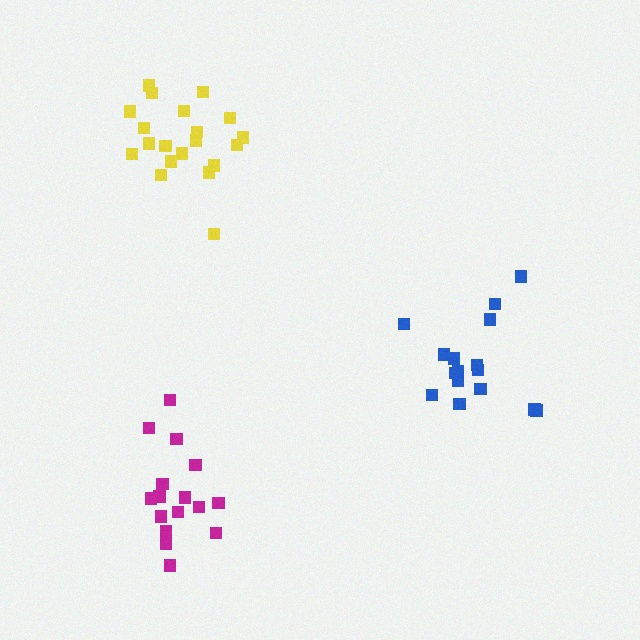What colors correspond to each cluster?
The clusters are colored: blue, yellow, magenta.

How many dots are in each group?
Group 1: 16 dots, Group 2: 20 dots, Group 3: 16 dots (52 total).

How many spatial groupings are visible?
There are 3 spatial groupings.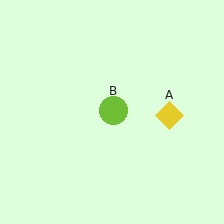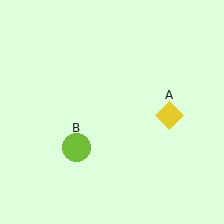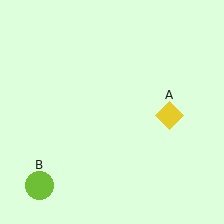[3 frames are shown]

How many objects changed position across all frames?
1 object changed position: lime circle (object B).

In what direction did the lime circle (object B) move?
The lime circle (object B) moved down and to the left.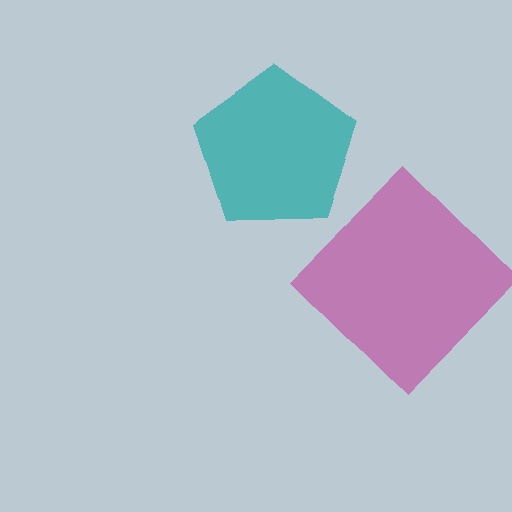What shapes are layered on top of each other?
The layered shapes are: a magenta diamond, a teal pentagon.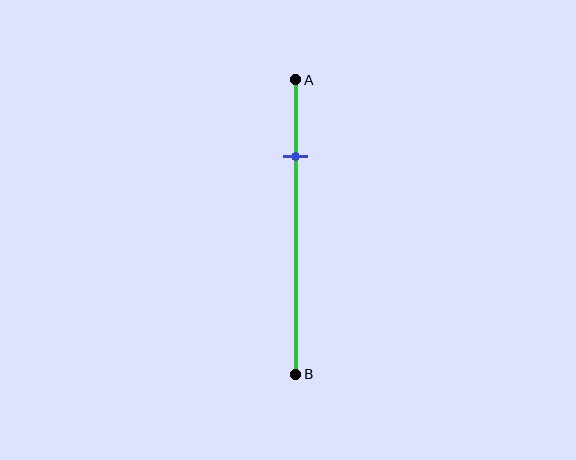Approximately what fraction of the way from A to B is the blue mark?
The blue mark is approximately 25% of the way from A to B.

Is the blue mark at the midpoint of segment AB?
No, the mark is at about 25% from A, not at the 50% midpoint.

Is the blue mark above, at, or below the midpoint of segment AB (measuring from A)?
The blue mark is above the midpoint of segment AB.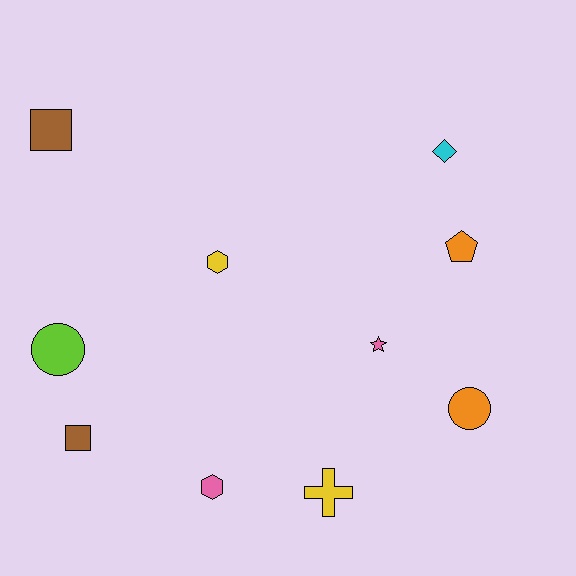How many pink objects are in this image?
There are 2 pink objects.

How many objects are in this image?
There are 10 objects.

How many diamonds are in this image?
There is 1 diamond.